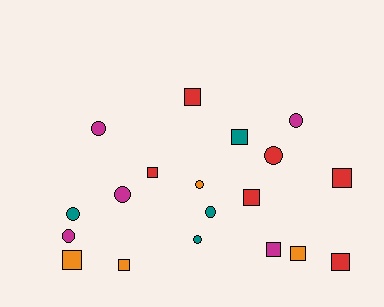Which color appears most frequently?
Red, with 6 objects.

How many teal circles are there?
There are 3 teal circles.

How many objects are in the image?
There are 19 objects.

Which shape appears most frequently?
Square, with 10 objects.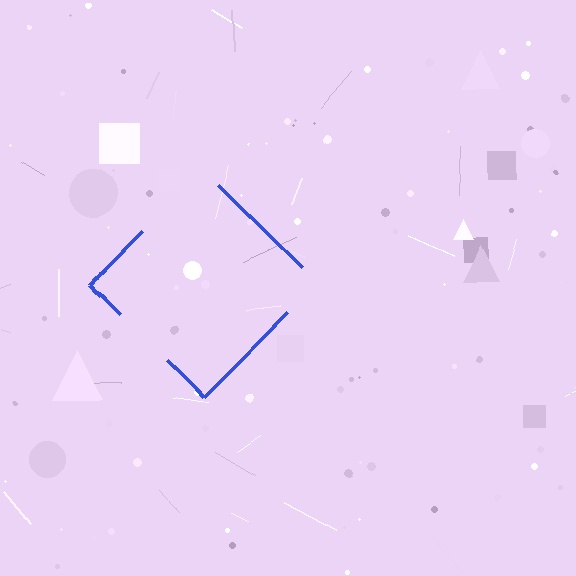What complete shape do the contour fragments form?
The contour fragments form a diamond.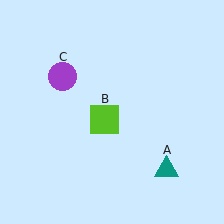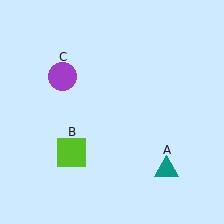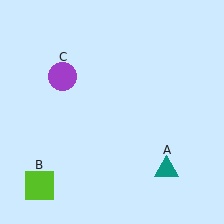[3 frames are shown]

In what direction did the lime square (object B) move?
The lime square (object B) moved down and to the left.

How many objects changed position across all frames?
1 object changed position: lime square (object B).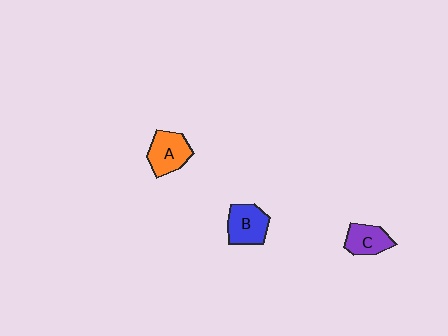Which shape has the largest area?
Shape A (orange).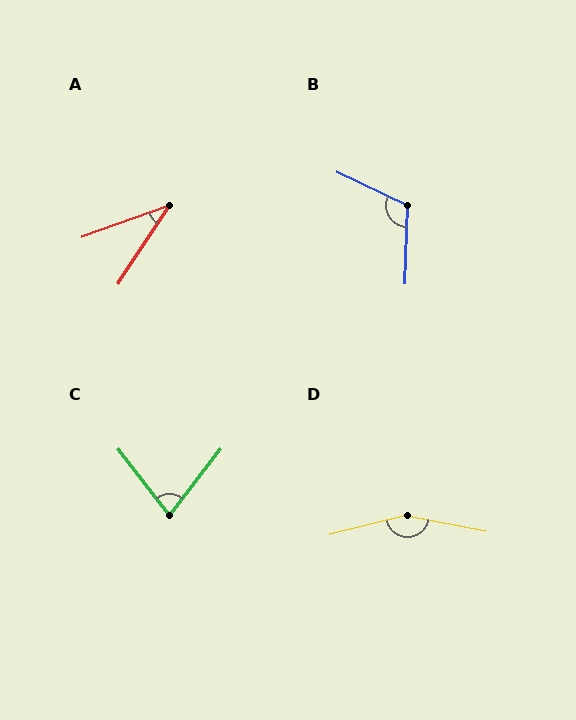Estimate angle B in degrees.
Approximately 114 degrees.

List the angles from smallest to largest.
A (37°), C (76°), B (114°), D (155°).